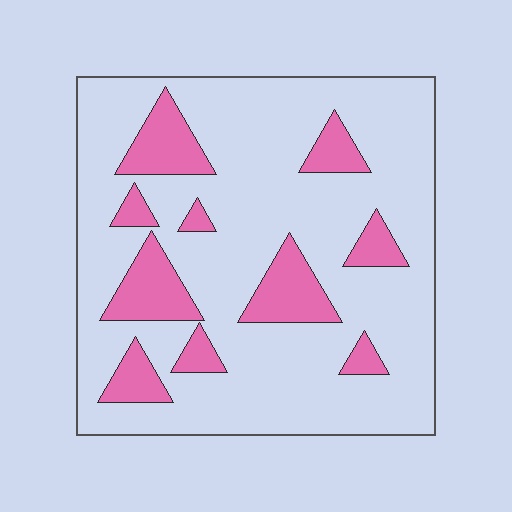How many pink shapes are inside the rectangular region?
10.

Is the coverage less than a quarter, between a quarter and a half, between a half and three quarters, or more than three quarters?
Less than a quarter.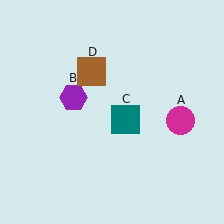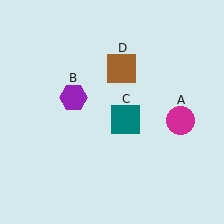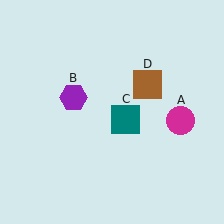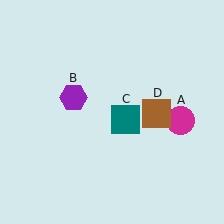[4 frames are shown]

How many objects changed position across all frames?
1 object changed position: brown square (object D).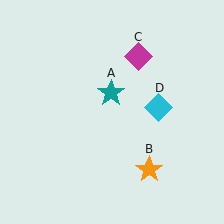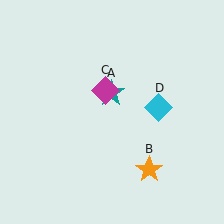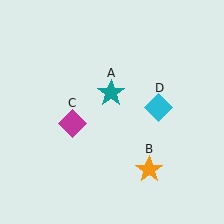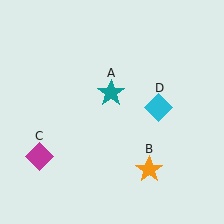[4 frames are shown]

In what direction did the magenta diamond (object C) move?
The magenta diamond (object C) moved down and to the left.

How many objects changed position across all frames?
1 object changed position: magenta diamond (object C).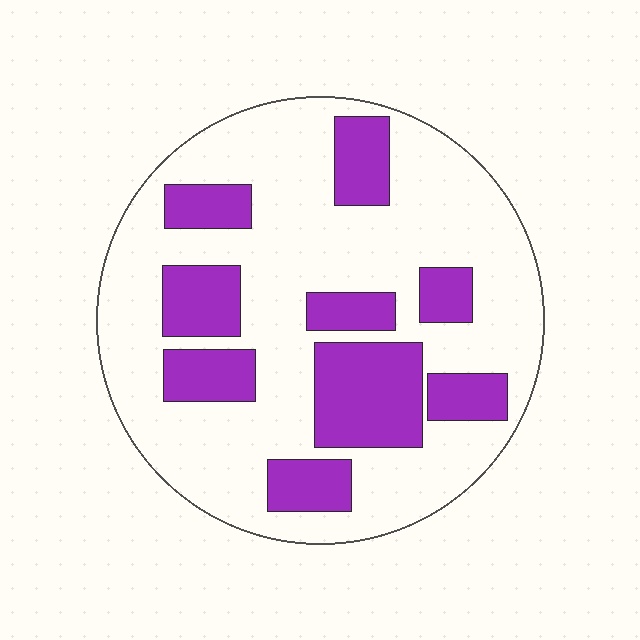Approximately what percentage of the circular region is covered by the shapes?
Approximately 30%.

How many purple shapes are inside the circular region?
9.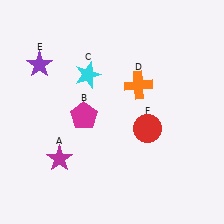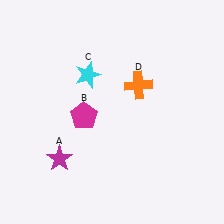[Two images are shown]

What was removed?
The purple star (E), the red circle (F) were removed in Image 2.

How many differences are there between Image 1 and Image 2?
There are 2 differences between the two images.